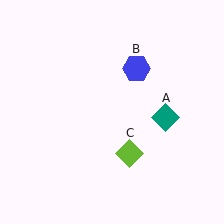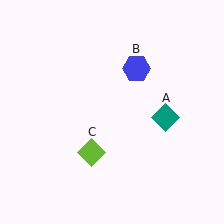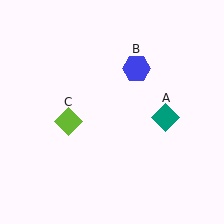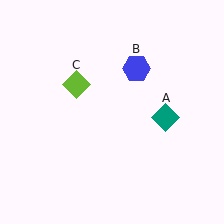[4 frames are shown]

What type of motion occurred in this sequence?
The lime diamond (object C) rotated clockwise around the center of the scene.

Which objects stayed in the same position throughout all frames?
Teal diamond (object A) and blue hexagon (object B) remained stationary.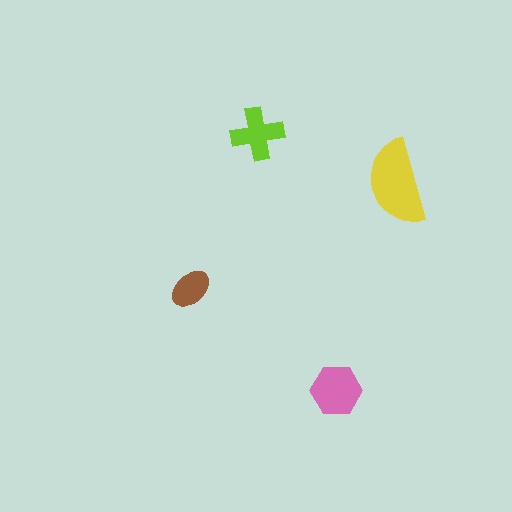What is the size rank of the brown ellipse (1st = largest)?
4th.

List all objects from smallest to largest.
The brown ellipse, the lime cross, the pink hexagon, the yellow semicircle.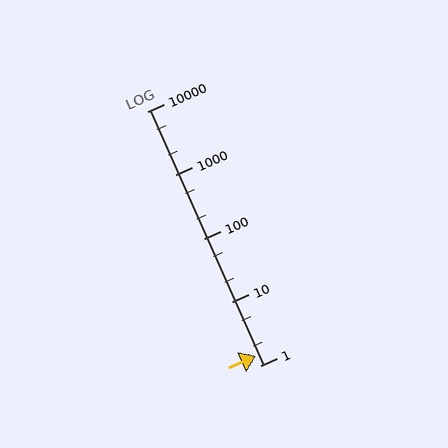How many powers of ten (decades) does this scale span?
The scale spans 4 decades, from 1 to 10000.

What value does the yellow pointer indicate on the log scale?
The pointer indicates approximately 1.4.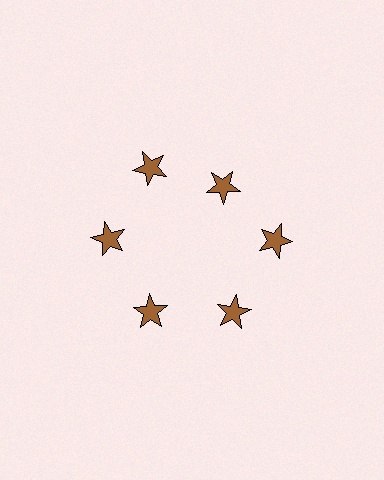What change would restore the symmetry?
The symmetry would be restored by moving it outward, back onto the ring so that all 6 stars sit at equal angles and equal distance from the center.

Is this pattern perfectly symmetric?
No. The 6 brown stars are arranged in a ring, but one element near the 1 o'clock position is pulled inward toward the center, breaking the 6-fold rotational symmetry.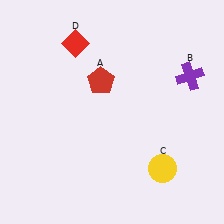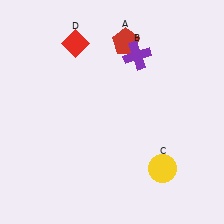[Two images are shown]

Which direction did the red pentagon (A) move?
The red pentagon (A) moved up.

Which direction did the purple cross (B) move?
The purple cross (B) moved left.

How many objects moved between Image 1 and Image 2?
2 objects moved between the two images.